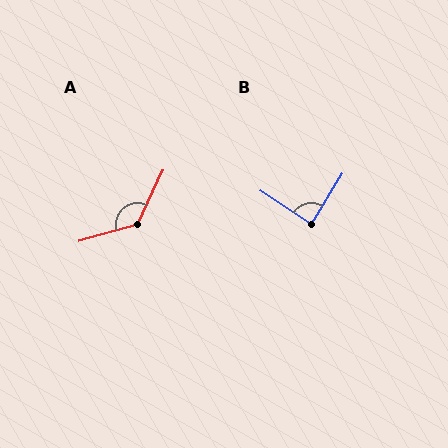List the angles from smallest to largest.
B (88°), A (131°).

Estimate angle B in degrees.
Approximately 88 degrees.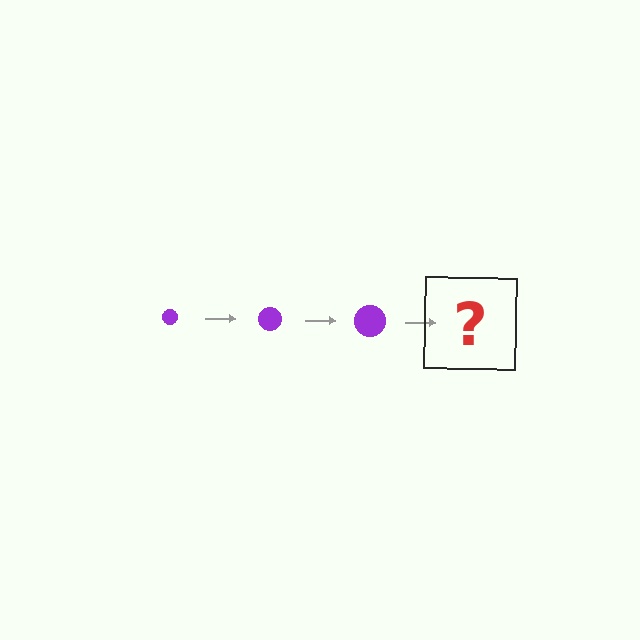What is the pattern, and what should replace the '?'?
The pattern is that the circle gets progressively larger each step. The '?' should be a purple circle, larger than the previous one.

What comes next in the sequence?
The next element should be a purple circle, larger than the previous one.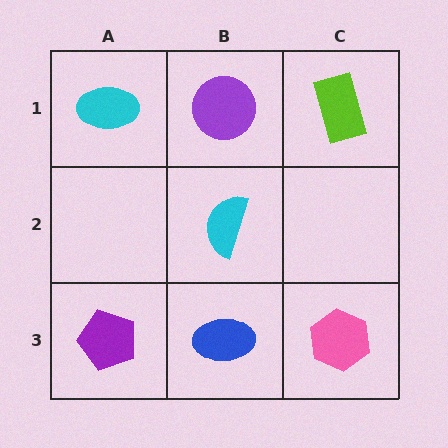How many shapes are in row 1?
3 shapes.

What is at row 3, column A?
A purple pentagon.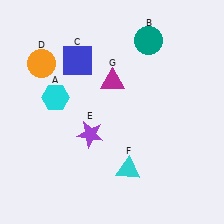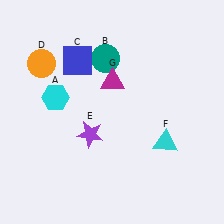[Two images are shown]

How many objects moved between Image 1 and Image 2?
2 objects moved between the two images.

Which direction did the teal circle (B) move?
The teal circle (B) moved left.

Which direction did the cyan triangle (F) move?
The cyan triangle (F) moved right.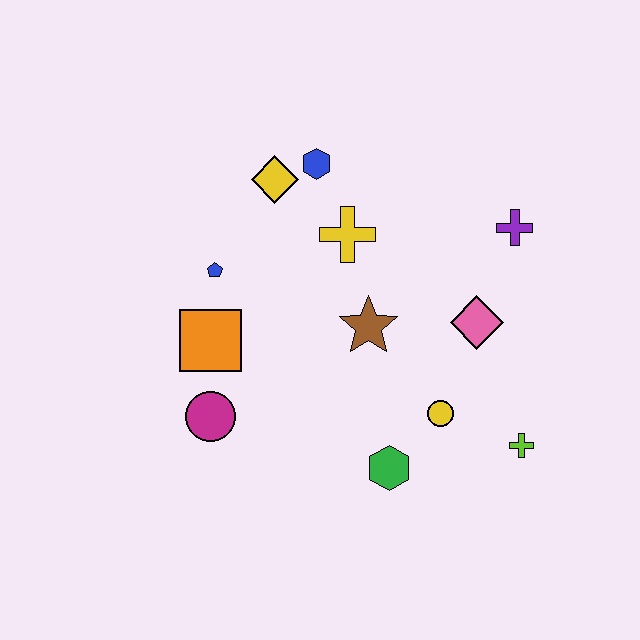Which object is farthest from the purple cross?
The magenta circle is farthest from the purple cross.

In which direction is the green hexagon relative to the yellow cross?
The green hexagon is below the yellow cross.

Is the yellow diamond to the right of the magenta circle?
Yes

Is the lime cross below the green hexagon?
No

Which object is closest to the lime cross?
The yellow circle is closest to the lime cross.